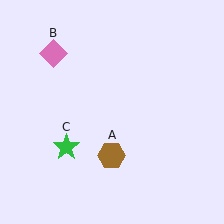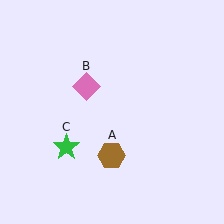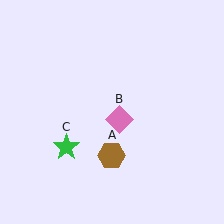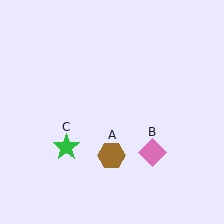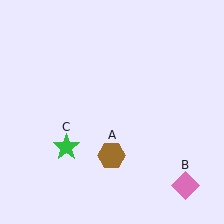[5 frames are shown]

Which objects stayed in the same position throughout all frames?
Brown hexagon (object A) and green star (object C) remained stationary.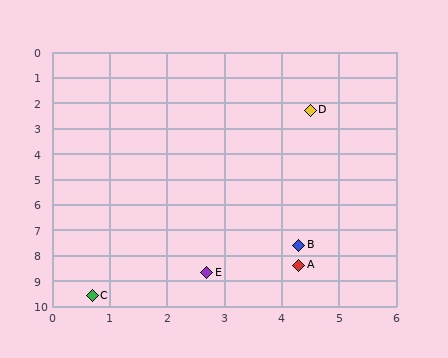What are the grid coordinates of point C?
Point C is at approximately (0.7, 9.6).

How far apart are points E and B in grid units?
Points E and B are about 1.9 grid units apart.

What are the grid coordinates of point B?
Point B is at approximately (4.3, 7.6).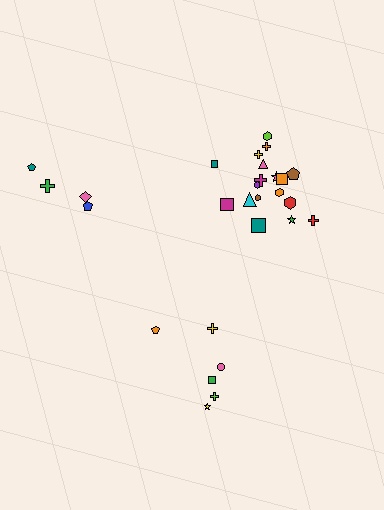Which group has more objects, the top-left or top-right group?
The top-right group.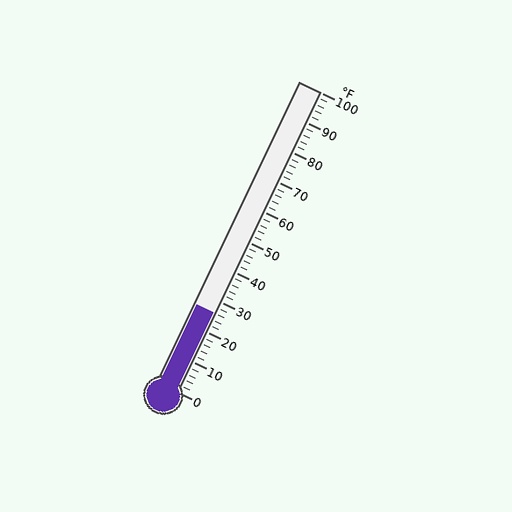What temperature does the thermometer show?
The thermometer shows approximately 26°F.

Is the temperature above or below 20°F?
The temperature is above 20°F.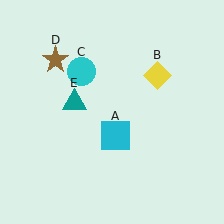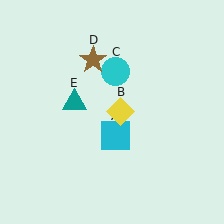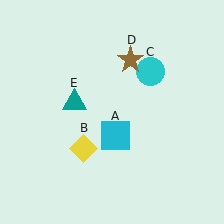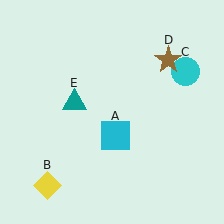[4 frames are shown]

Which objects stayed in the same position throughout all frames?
Cyan square (object A) and teal triangle (object E) remained stationary.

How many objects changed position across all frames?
3 objects changed position: yellow diamond (object B), cyan circle (object C), brown star (object D).